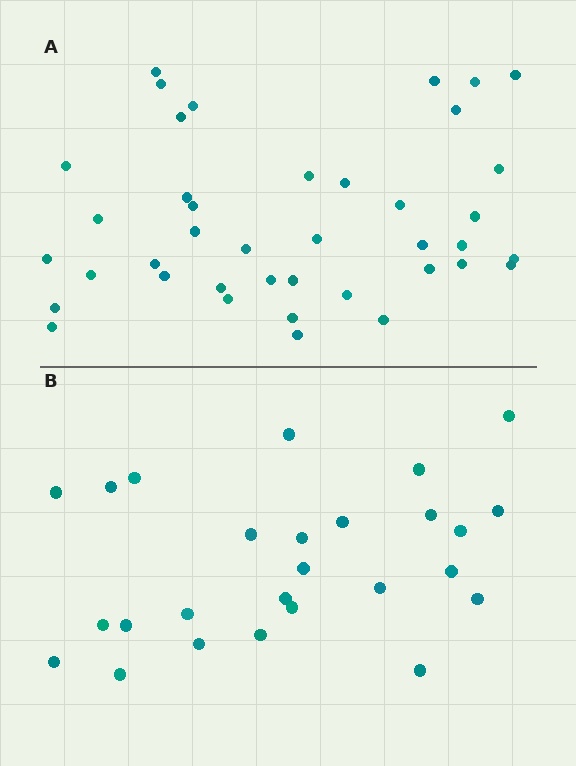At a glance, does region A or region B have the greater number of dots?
Region A (the top region) has more dots.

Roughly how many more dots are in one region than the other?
Region A has approximately 15 more dots than region B.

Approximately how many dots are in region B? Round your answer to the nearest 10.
About 30 dots. (The exact count is 26, which rounds to 30.)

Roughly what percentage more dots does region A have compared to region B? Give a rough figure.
About 55% more.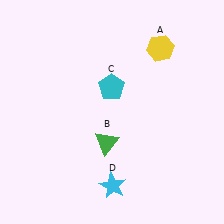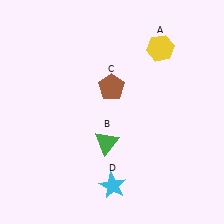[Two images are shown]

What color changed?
The pentagon (C) changed from cyan in Image 1 to brown in Image 2.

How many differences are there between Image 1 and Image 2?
There is 1 difference between the two images.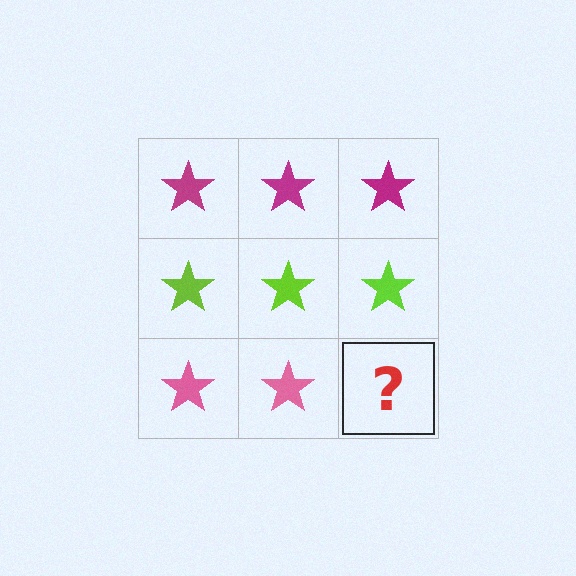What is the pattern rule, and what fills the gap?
The rule is that each row has a consistent color. The gap should be filled with a pink star.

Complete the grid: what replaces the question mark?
The question mark should be replaced with a pink star.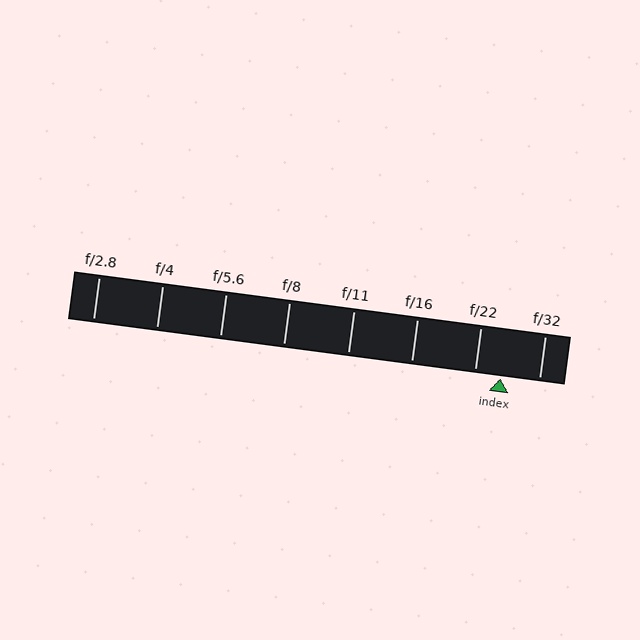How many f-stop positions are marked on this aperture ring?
There are 8 f-stop positions marked.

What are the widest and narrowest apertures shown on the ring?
The widest aperture shown is f/2.8 and the narrowest is f/32.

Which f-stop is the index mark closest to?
The index mark is closest to f/22.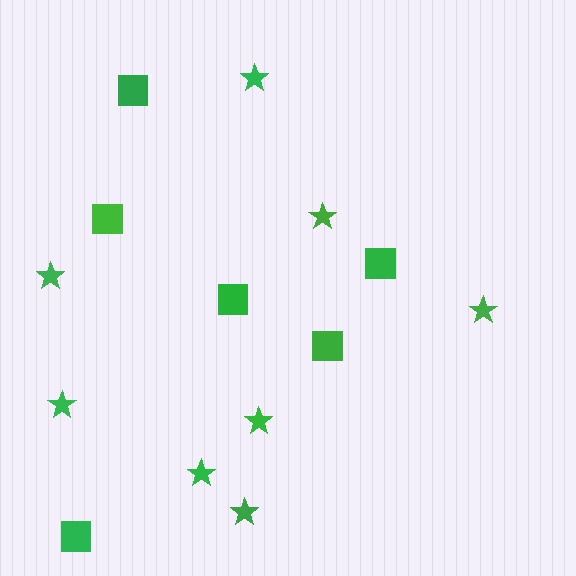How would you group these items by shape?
There are 2 groups: one group of stars (8) and one group of squares (6).